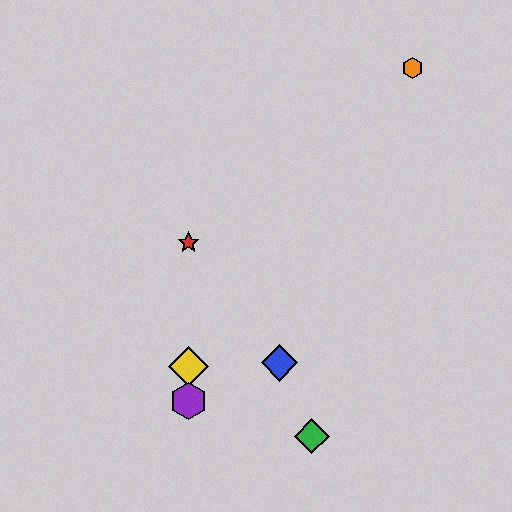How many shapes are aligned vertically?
3 shapes (the red star, the yellow diamond, the purple hexagon) are aligned vertically.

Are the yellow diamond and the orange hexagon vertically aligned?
No, the yellow diamond is at x≈188 and the orange hexagon is at x≈412.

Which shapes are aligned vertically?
The red star, the yellow diamond, the purple hexagon are aligned vertically.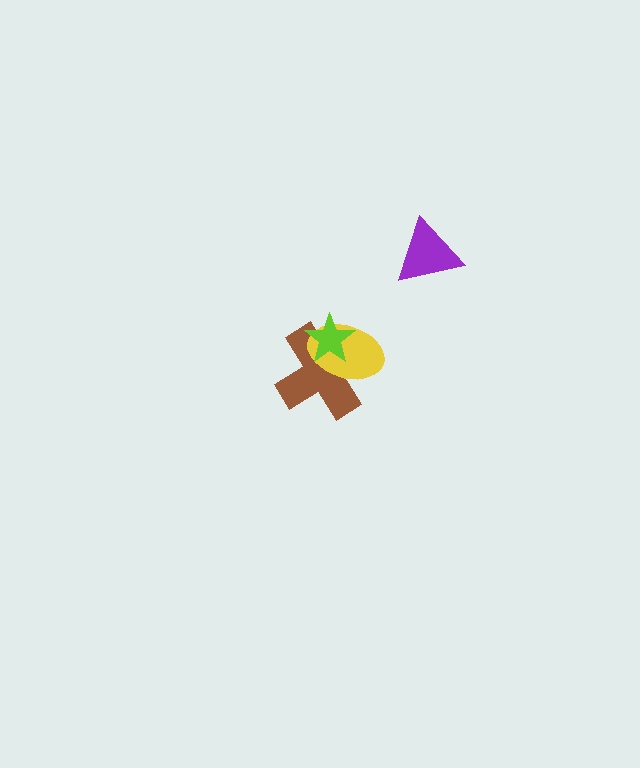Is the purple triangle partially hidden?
No, no other shape covers it.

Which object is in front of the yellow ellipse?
The lime star is in front of the yellow ellipse.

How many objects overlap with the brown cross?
2 objects overlap with the brown cross.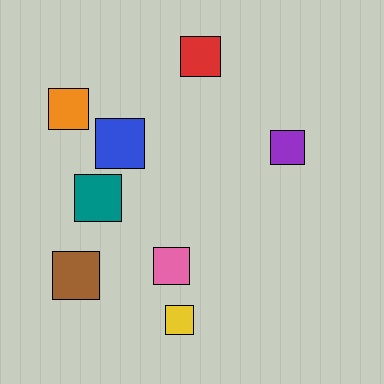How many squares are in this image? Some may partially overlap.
There are 8 squares.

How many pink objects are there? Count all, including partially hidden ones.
There is 1 pink object.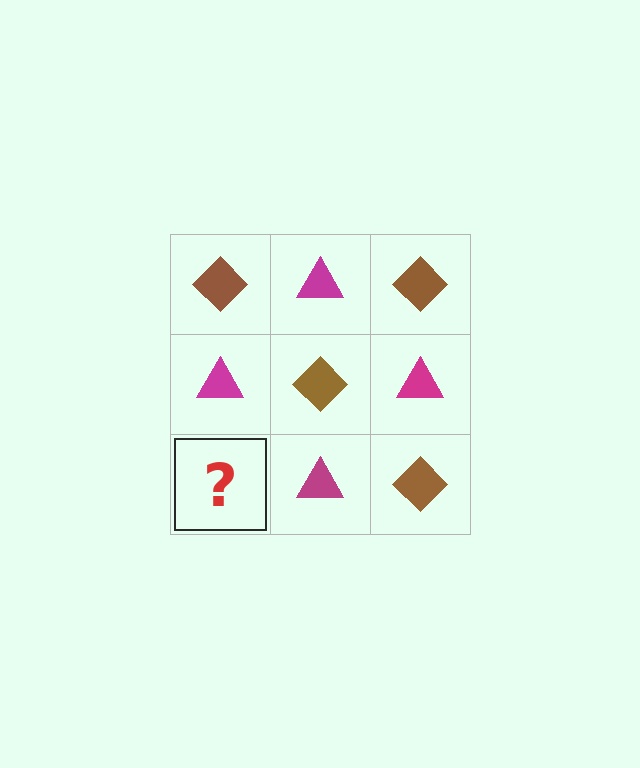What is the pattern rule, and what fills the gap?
The rule is that it alternates brown diamond and magenta triangle in a checkerboard pattern. The gap should be filled with a brown diamond.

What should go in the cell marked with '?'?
The missing cell should contain a brown diamond.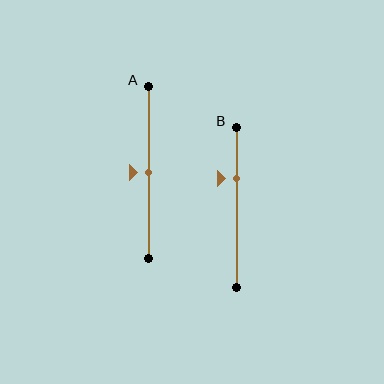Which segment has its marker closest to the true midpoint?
Segment A has its marker closest to the true midpoint.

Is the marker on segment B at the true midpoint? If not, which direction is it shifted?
No, the marker on segment B is shifted upward by about 18% of the segment length.